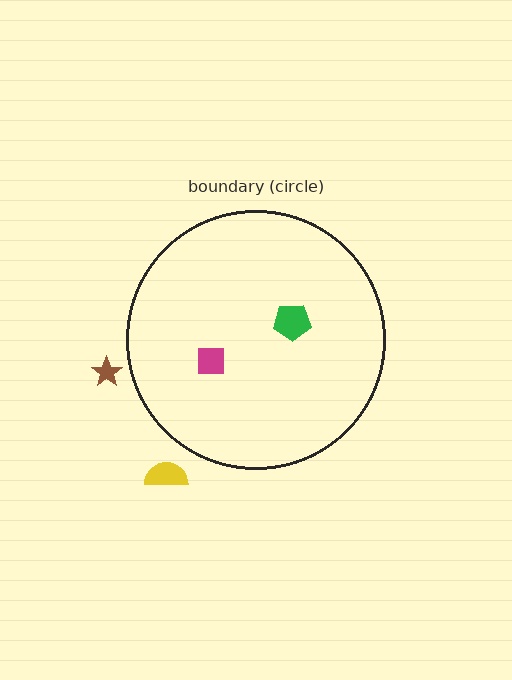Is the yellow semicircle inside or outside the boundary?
Outside.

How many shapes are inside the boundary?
2 inside, 2 outside.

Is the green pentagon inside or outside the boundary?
Inside.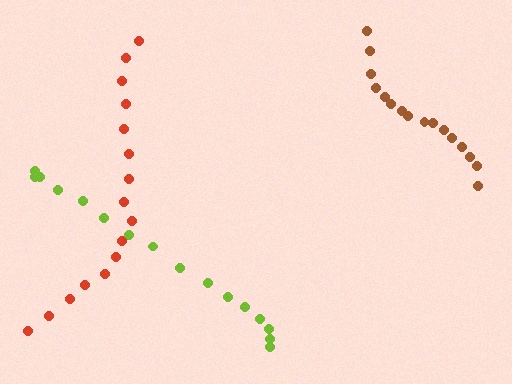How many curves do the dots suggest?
There are 3 distinct paths.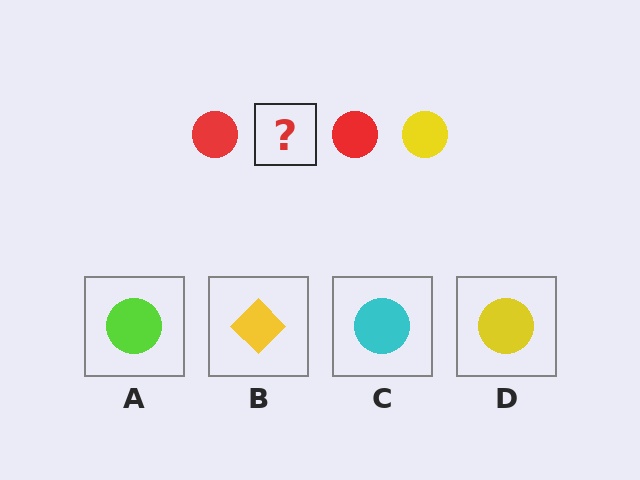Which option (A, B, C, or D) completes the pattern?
D.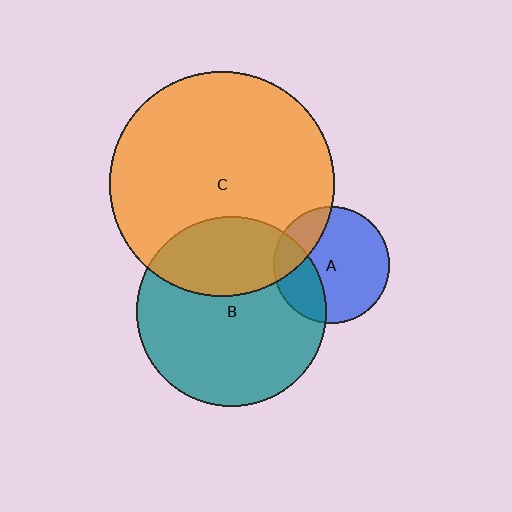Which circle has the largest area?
Circle C (orange).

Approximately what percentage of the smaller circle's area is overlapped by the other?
Approximately 20%.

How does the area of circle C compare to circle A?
Approximately 3.7 times.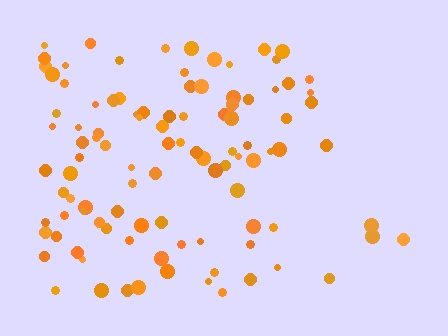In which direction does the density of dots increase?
From right to left, with the left side densest.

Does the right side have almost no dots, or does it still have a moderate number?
Still a moderate number, just noticeably fewer than the left.